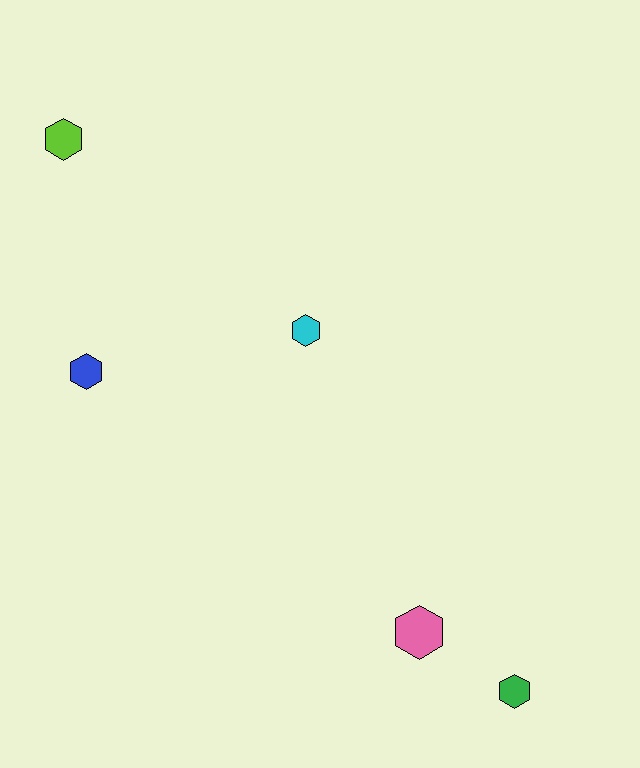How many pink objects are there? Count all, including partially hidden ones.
There is 1 pink object.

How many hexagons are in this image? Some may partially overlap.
There are 5 hexagons.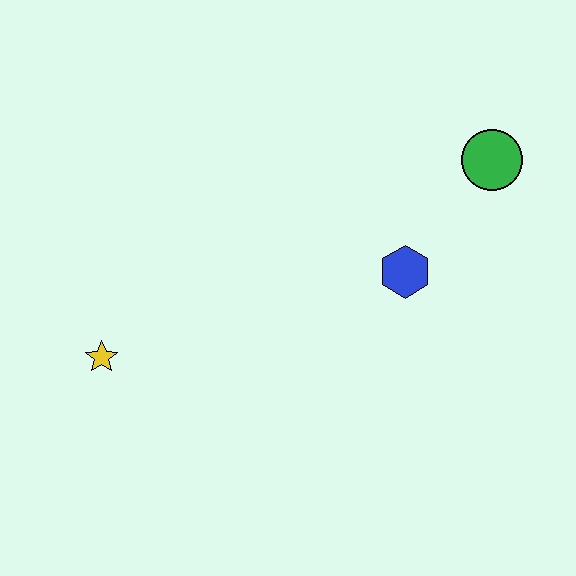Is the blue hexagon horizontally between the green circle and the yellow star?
Yes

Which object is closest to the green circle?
The blue hexagon is closest to the green circle.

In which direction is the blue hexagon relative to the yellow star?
The blue hexagon is to the right of the yellow star.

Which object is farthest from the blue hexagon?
The yellow star is farthest from the blue hexagon.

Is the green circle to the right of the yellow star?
Yes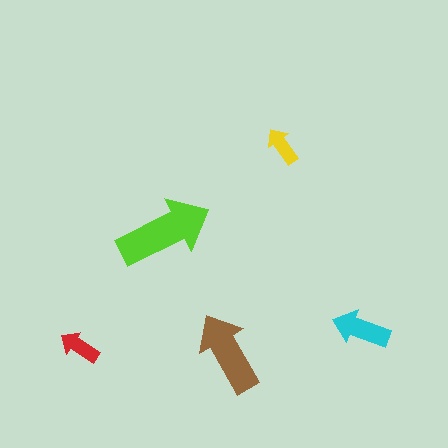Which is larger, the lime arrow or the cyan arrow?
The lime one.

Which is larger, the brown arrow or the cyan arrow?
The brown one.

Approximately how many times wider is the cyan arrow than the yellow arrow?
About 1.5 times wider.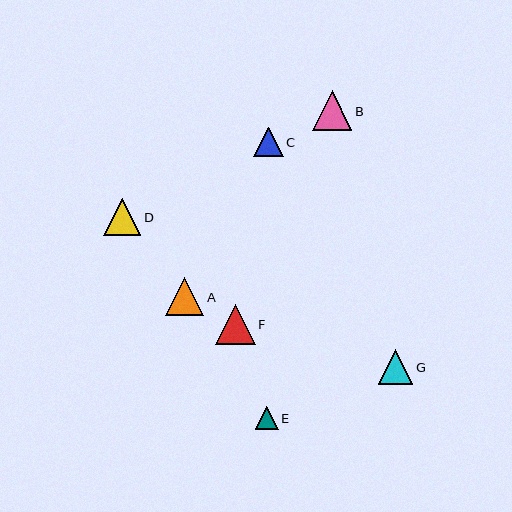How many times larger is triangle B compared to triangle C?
Triangle B is approximately 1.3 times the size of triangle C.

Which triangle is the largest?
Triangle F is the largest with a size of approximately 40 pixels.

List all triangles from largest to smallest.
From largest to smallest: F, B, A, D, G, C, E.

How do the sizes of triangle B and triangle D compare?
Triangle B and triangle D are approximately the same size.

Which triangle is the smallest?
Triangle E is the smallest with a size of approximately 23 pixels.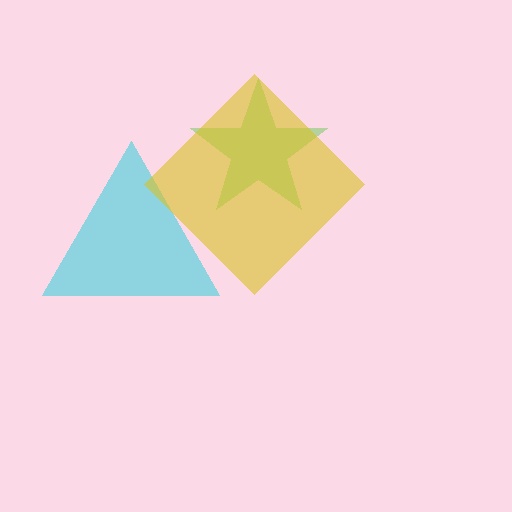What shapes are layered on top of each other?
The layered shapes are: a cyan triangle, a lime star, a yellow diamond.